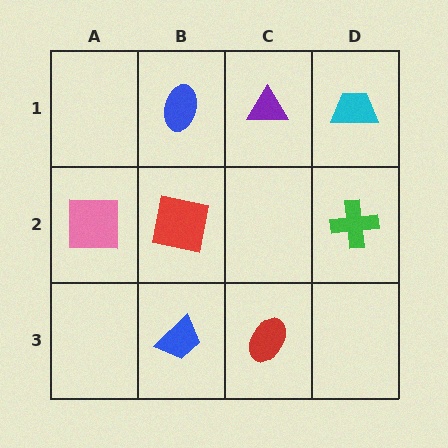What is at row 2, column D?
A green cross.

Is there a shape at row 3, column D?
No, that cell is empty.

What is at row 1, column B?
A blue ellipse.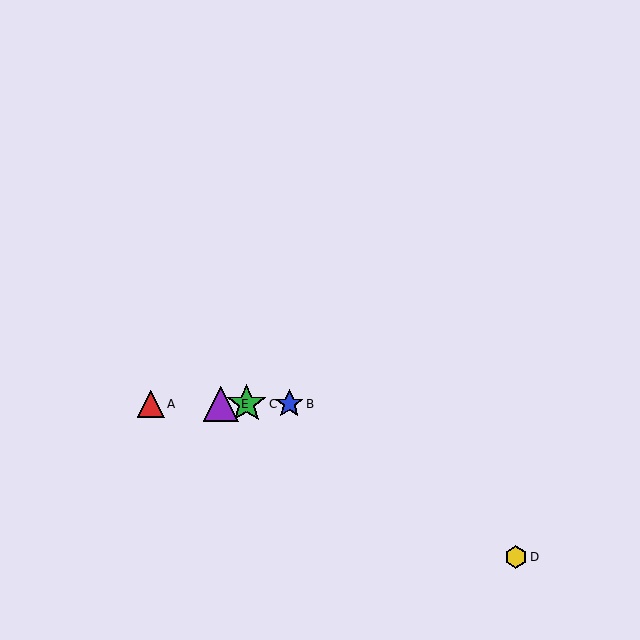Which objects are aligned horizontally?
Objects A, B, C, E are aligned horizontally.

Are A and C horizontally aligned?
Yes, both are at y≈404.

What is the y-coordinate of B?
Object B is at y≈404.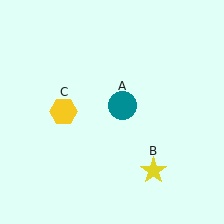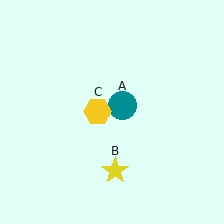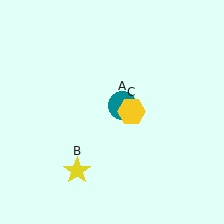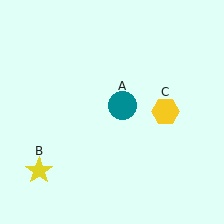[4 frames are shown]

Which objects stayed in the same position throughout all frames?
Teal circle (object A) remained stationary.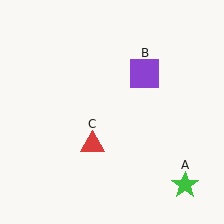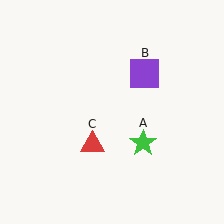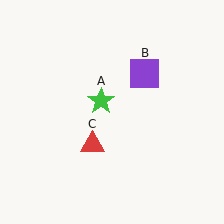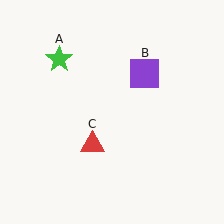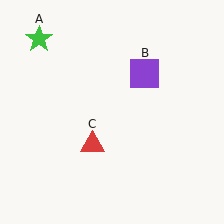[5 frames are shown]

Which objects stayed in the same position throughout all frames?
Purple square (object B) and red triangle (object C) remained stationary.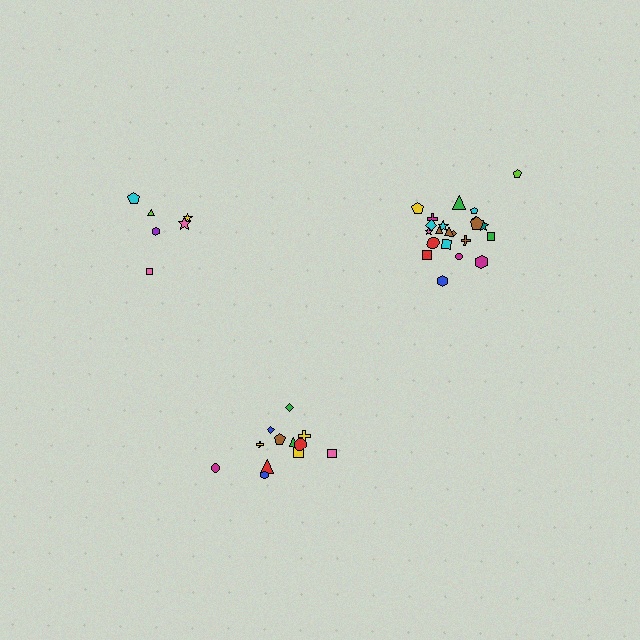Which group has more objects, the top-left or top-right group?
The top-right group.